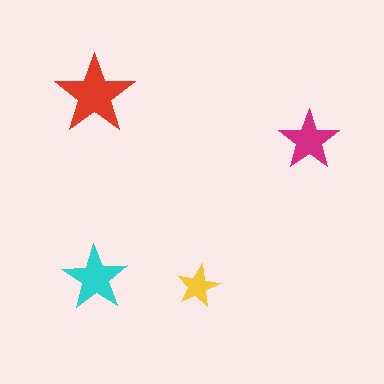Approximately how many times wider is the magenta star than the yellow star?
About 1.5 times wider.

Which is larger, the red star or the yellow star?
The red one.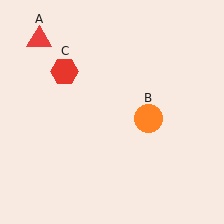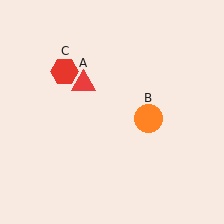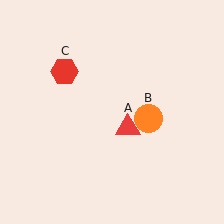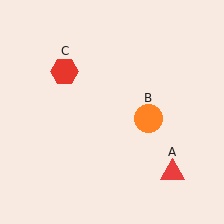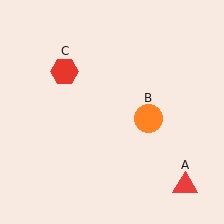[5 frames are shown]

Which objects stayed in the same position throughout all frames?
Orange circle (object B) and red hexagon (object C) remained stationary.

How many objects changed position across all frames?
1 object changed position: red triangle (object A).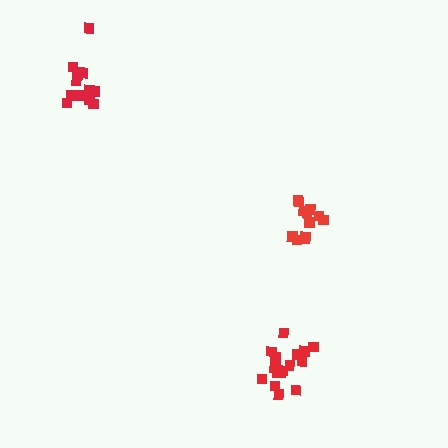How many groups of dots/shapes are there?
There are 3 groups.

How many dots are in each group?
Group 1: 18 dots, Group 2: 13 dots, Group 3: 12 dots (43 total).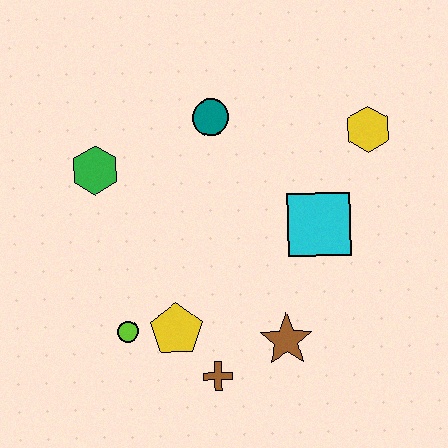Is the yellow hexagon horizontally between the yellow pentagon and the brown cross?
No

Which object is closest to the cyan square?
The yellow hexagon is closest to the cyan square.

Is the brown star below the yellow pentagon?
Yes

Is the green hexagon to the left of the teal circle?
Yes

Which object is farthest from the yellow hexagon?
The lime circle is farthest from the yellow hexagon.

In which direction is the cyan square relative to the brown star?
The cyan square is above the brown star.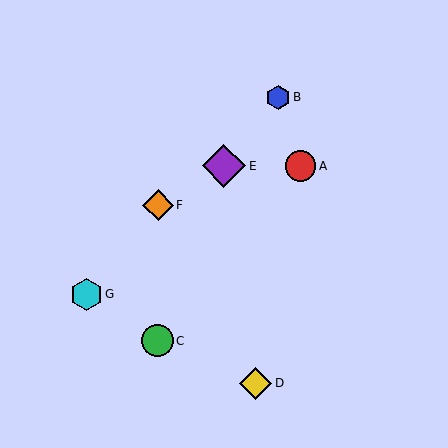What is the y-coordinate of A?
Object A is at y≈166.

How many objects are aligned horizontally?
2 objects (A, E) are aligned horizontally.